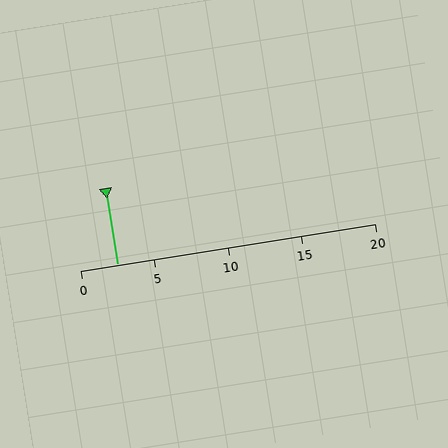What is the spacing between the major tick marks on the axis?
The major ticks are spaced 5 apart.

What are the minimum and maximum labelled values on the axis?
The axis runs from 0 to 20.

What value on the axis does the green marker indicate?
The marker indicates approximately 2.5.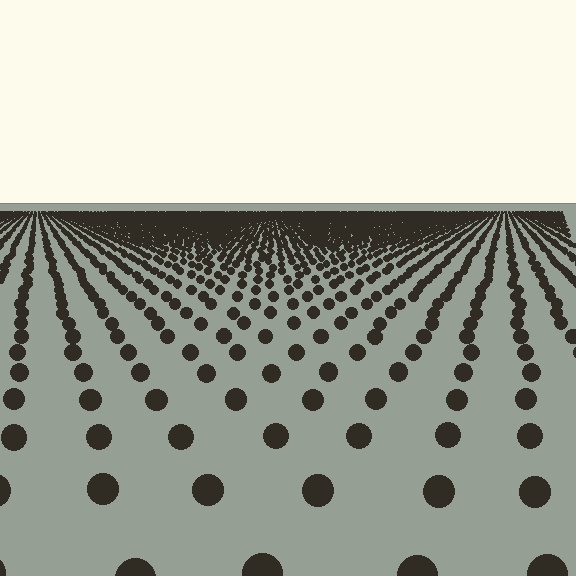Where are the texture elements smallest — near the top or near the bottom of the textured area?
Near the top.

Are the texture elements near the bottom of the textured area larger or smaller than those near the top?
Larger. Near the bottom, elements are closer to the viewer and appear at a bigger on-screen size.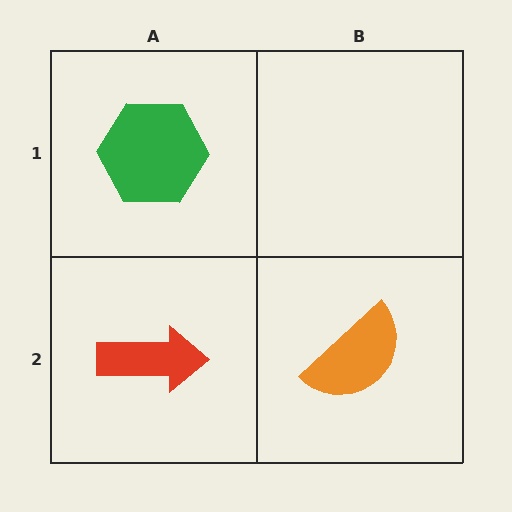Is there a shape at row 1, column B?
No, that cell is empty.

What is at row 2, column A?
A red arrow.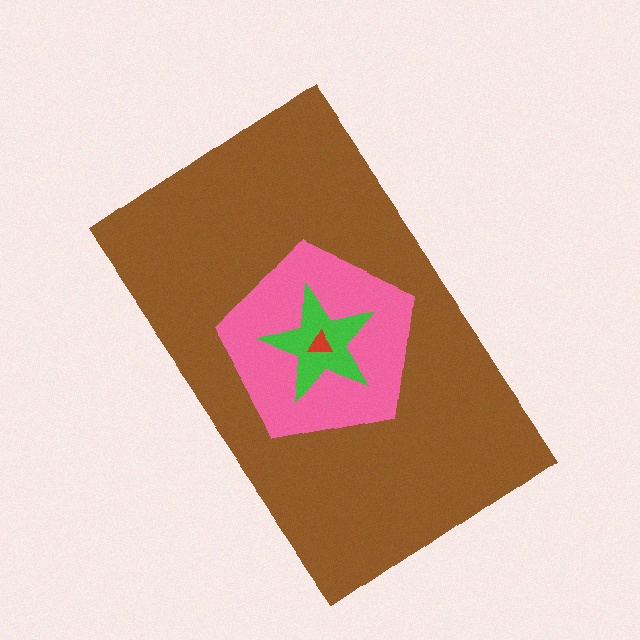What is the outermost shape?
The brown rectangle.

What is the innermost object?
The red triangle.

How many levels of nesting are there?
4.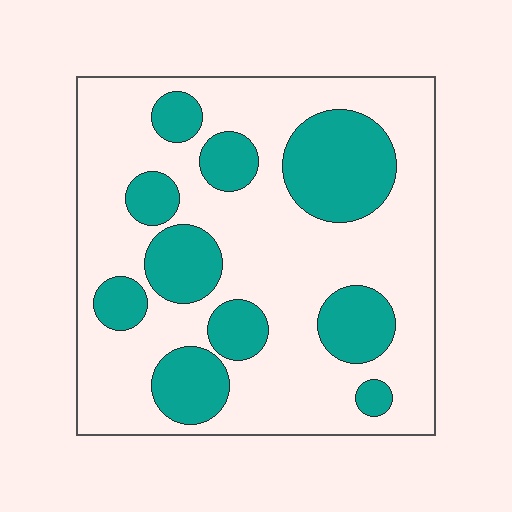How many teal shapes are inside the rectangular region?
10.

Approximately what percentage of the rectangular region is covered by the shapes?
Approximately 30%.